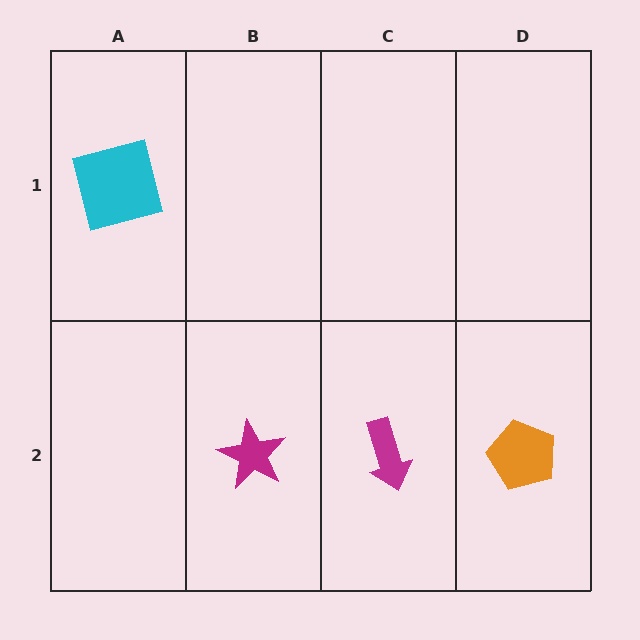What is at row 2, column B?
A magenta star.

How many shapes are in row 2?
3 shapes.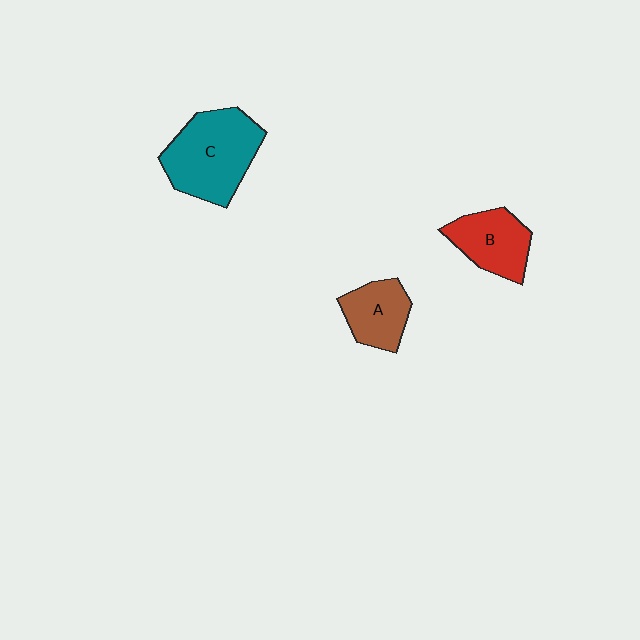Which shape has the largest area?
Shape C (teal).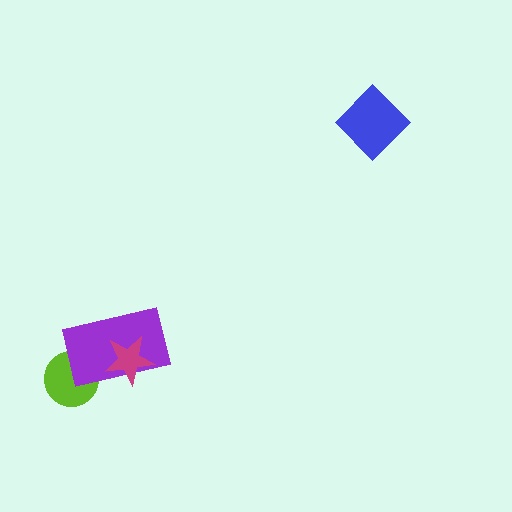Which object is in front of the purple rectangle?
The magenta star is in front of the purple rectangle.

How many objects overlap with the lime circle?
1 object overlaps with the lime circle.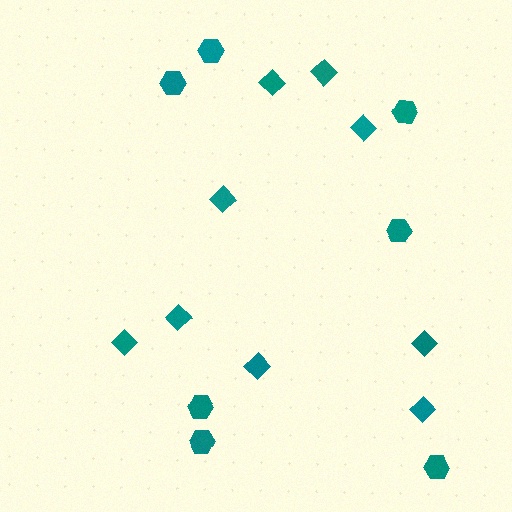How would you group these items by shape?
There are 2 groups: one group of hexagons (7) and one group of diamonds (9).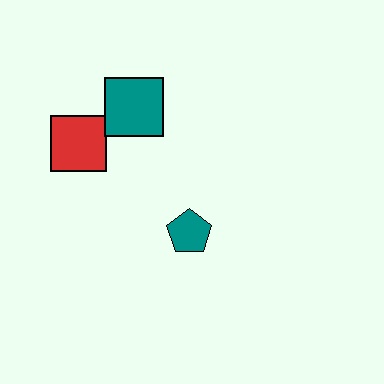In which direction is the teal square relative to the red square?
The teal square is to the right of the red square.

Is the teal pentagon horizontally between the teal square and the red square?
No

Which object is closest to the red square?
The teal square is closest to the red square.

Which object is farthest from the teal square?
The teal pentagon is farthest from the teal square.